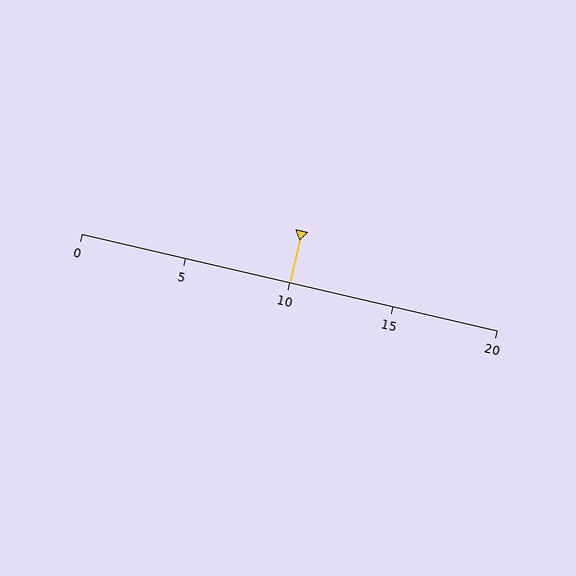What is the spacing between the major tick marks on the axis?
The major ticks are spaced 5 apart.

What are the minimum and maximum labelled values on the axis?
The axis runs from 0 to 20.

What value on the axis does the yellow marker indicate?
The marker indicates approximately 10.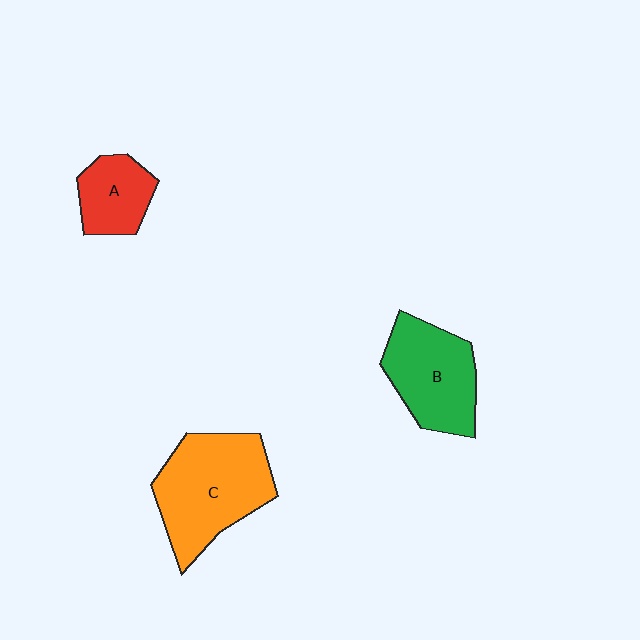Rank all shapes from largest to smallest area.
From largest to smallest: C (orange), B (green), A (red).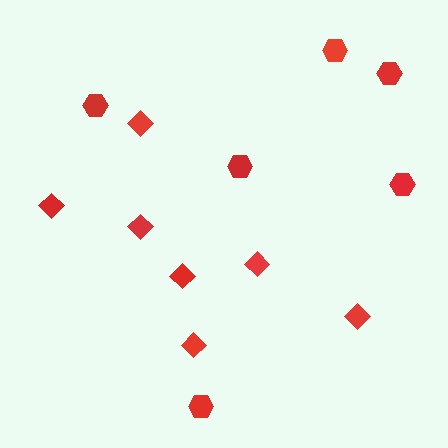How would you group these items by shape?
There are 2 groups: one group of diamonds (7) and one group of hexagons (6).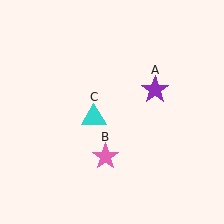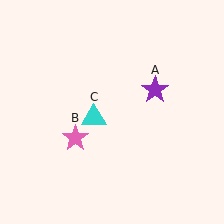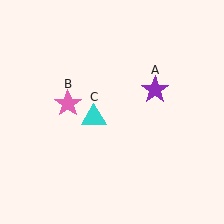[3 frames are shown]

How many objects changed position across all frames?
1 object changed position: pink star (object B).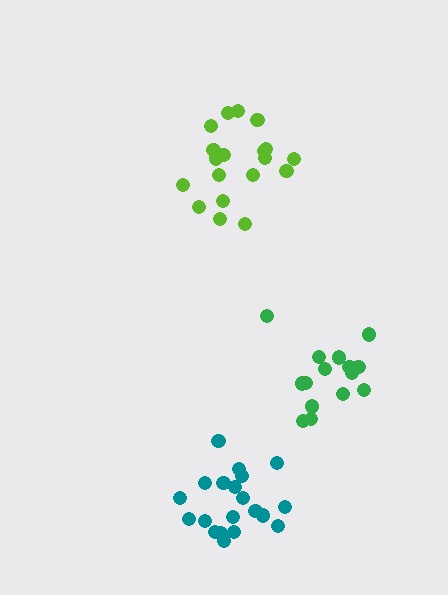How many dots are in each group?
Group 1: 16 dots, Group 2: 19 dots, Group 3: 20 dots (55 total).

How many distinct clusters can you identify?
There are 3 distinct clusters.